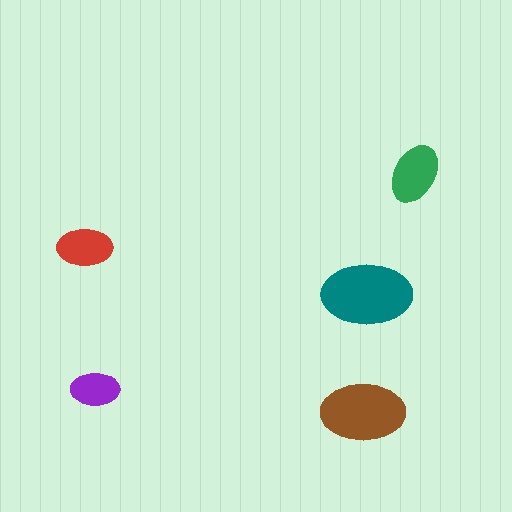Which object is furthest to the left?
The red ellipse is leftmost.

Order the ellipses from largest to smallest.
the teal one, the brown one, the green one, the red one, the purple one.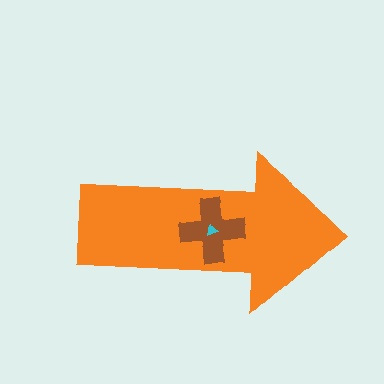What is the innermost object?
The cyan triangle.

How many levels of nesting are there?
3.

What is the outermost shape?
The orange arrow.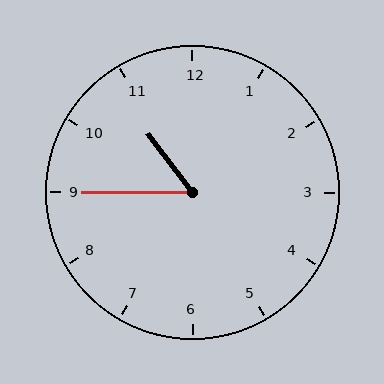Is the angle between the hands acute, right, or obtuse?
It is acute.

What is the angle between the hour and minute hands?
Approximately 52 degrees.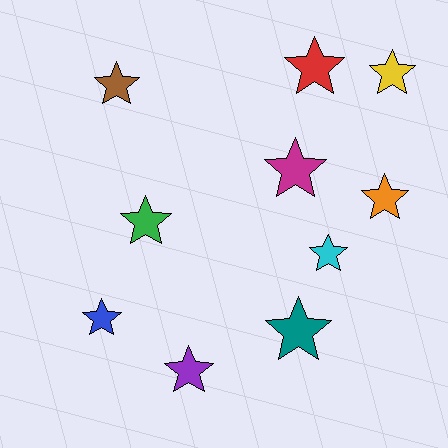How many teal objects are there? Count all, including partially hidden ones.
There is 1 teal object.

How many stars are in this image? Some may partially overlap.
There are 10 stars.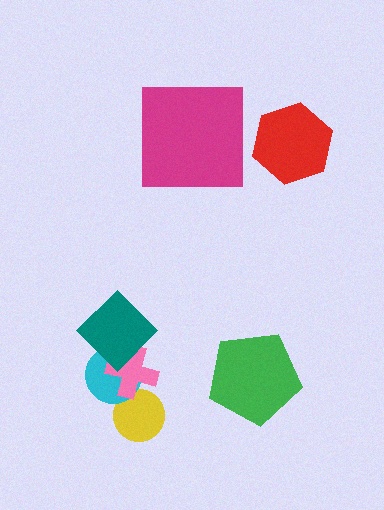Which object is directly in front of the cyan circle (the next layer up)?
The pink cross is directly in front of the cyan circle.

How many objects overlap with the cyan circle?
3 objects overlap with the cyan circle.